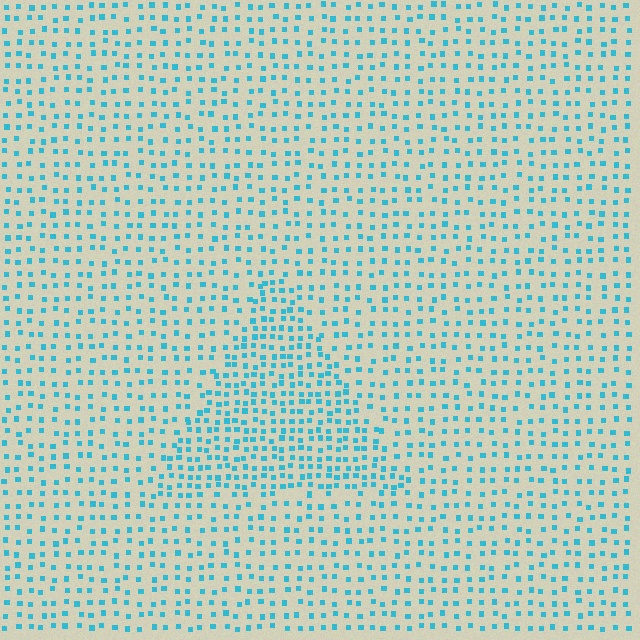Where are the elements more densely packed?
The elements are more densely packed inside the triangle boundary.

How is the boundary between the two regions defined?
The boundary is defined by a change in element density (approximately 1.7x ratio). All elements are the same color, size, and shape.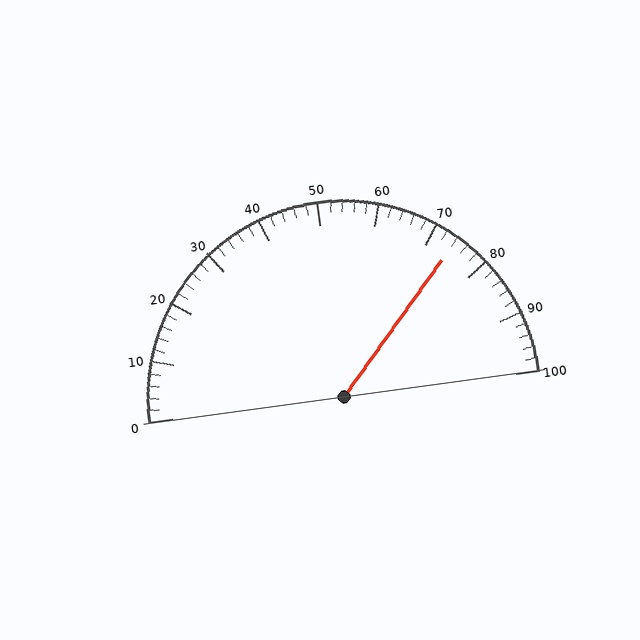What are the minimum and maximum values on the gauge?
The gauge ranges from 0 to 100.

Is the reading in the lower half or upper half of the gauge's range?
The reading is in the upper half of the range (0 to 100).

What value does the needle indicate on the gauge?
The needle indicates approximately 74.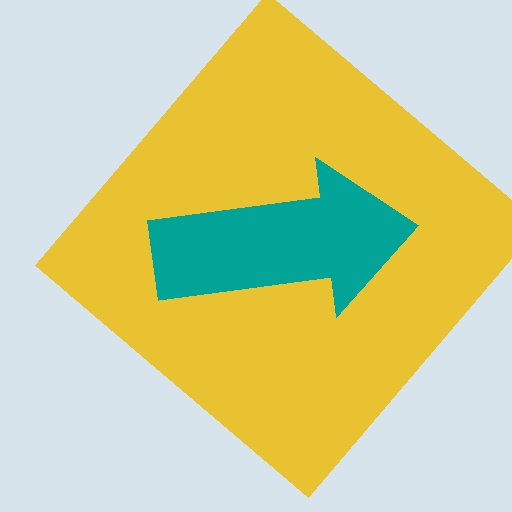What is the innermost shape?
The teal arrow.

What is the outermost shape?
The yellow diamond.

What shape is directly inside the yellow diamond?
The teal arrow.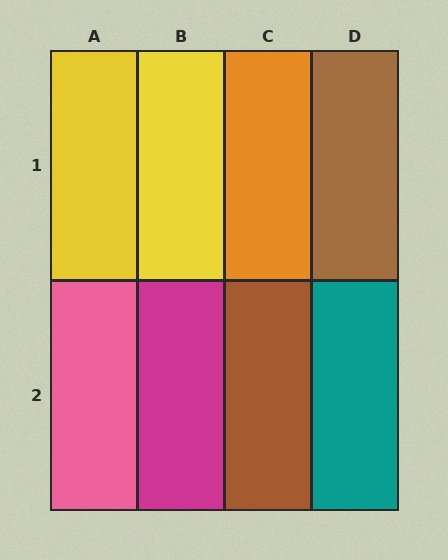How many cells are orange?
1 cell is orange.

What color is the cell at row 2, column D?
Teal.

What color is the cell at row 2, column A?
Pink.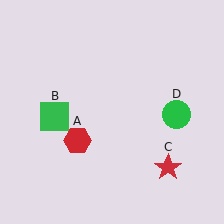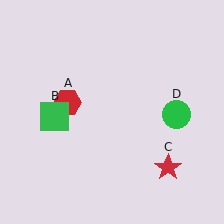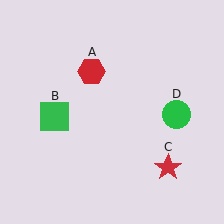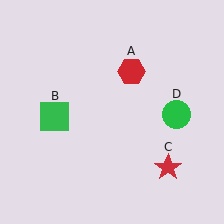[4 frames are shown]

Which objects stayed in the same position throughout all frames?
Green square (object B) and red star (object C) and green circle (object D) remained stationary.